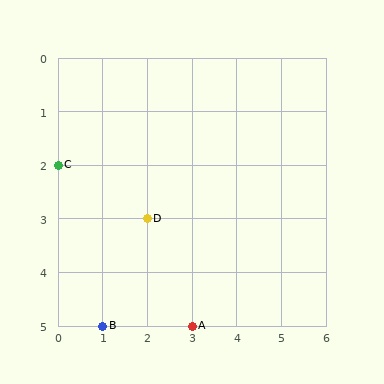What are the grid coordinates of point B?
Point B is at grid coordinates (1, 5).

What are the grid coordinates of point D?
Point D is at grid coordinates (2, 3).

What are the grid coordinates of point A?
Point A is at grid coordinates (3, 5).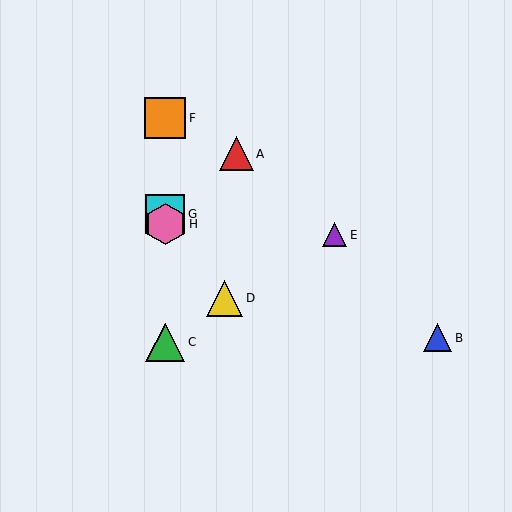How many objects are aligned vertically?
4 objects (C, F, G, H) are aligned vertically.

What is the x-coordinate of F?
Object F is at x≈165.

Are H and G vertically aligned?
Yes, both are at x≈165.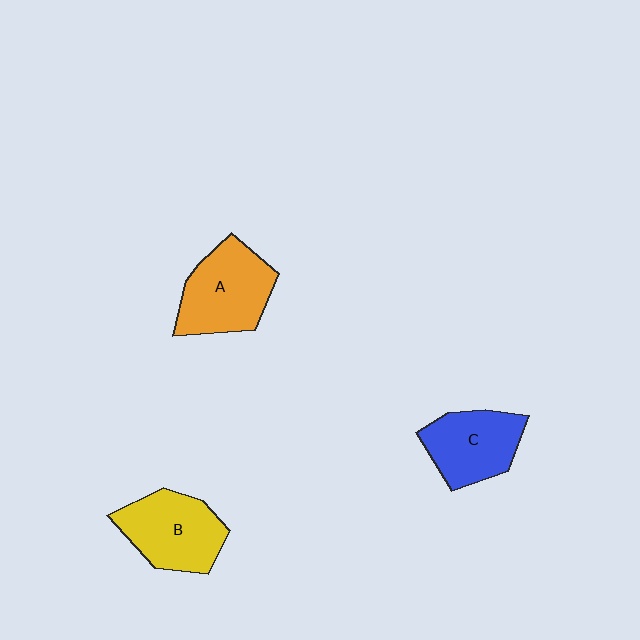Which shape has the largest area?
Shape A (orange).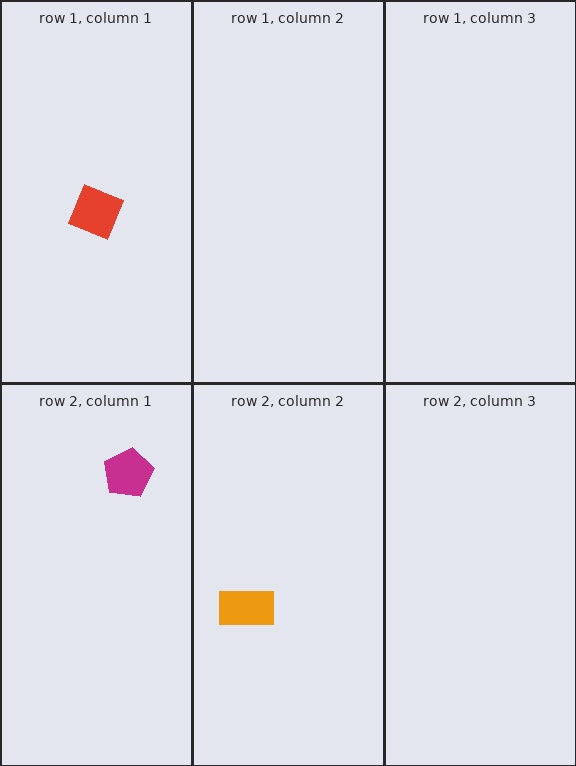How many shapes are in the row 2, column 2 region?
1.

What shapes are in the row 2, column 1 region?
The magenta pentagon.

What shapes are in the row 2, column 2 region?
The orange rectangle.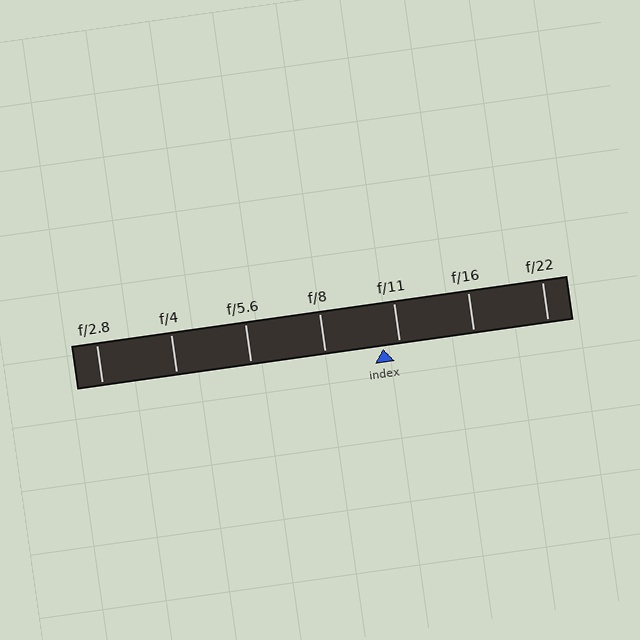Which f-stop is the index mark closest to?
The index mark is closest to f/11.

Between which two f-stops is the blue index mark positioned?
The index mark is between f/8 and f/11.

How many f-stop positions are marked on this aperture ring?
There are 7 f-stop positions marked.